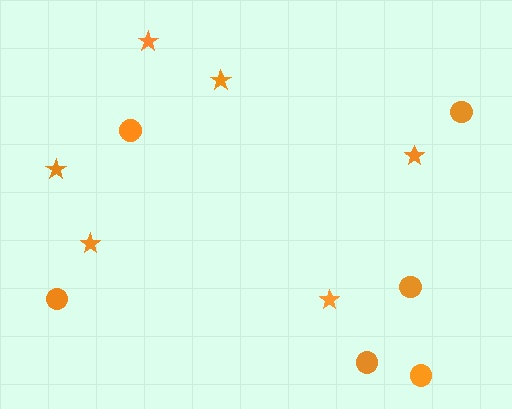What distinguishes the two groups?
There are 2 groups: one group of stars (6) and one group of circles (6).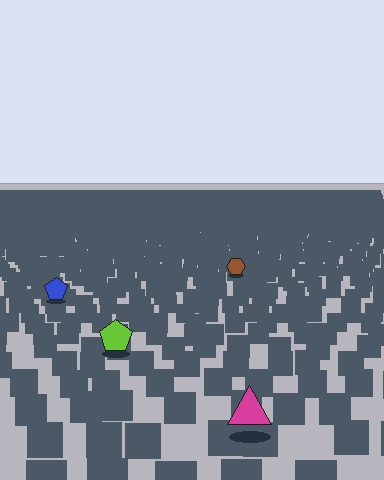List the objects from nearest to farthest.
From nearest to farthest: the magenta triangle, the lime pentagon, the blue pentagon, the brown hexagon.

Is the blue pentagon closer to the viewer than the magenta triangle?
No. The magenta triangle is closer — you can tell from the texture gradient: the ground texture is coarser near it.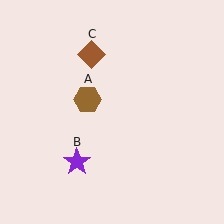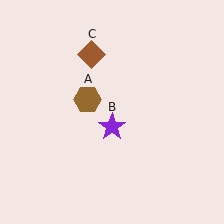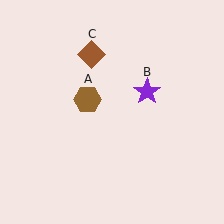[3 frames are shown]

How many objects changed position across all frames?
1 object changed position: purple star (object B).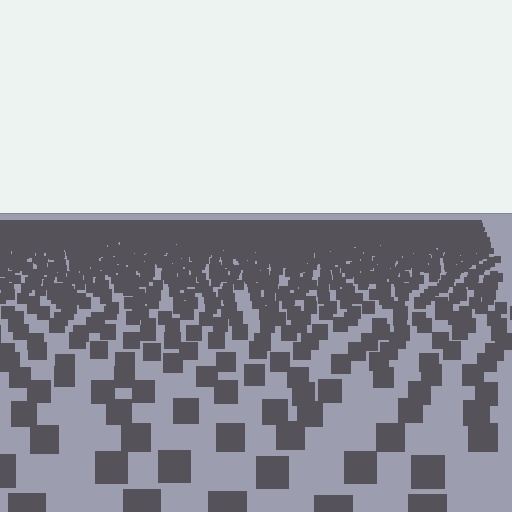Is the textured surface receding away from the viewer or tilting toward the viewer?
The surface is receding away from the viewer. Texture elements get smaller and denser toward the top.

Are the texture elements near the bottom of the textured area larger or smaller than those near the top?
Larger. Near the bottom, elements are closer to the viewer and appear at a bigger on-screen size.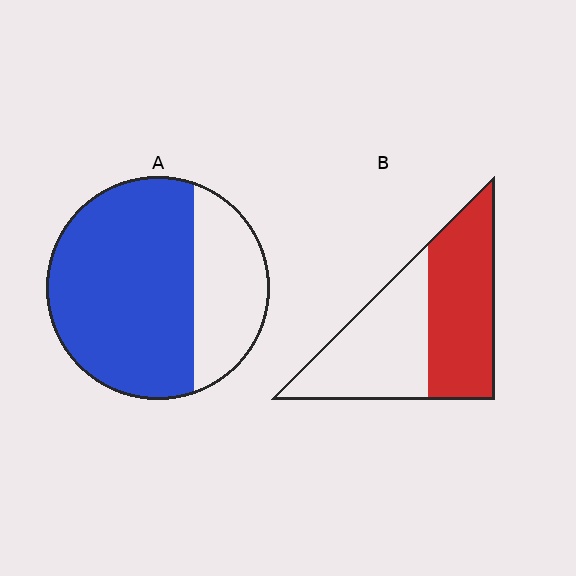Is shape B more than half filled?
Roughly half.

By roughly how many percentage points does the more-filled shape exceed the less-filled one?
By roughly 20 percentage points (A over B).